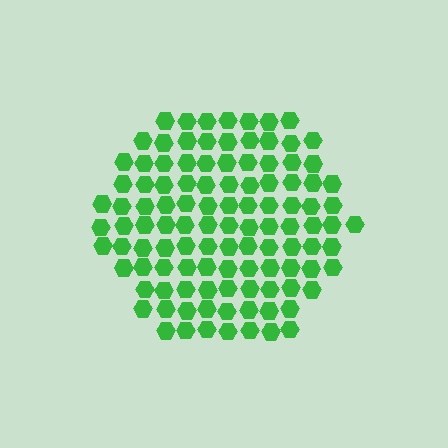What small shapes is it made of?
It is made of small hexagons.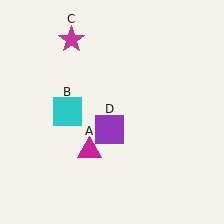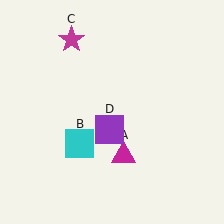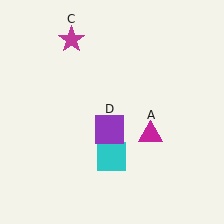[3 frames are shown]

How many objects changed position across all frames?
2 objects changed position: magenta triangle (object A), cyan square (object B).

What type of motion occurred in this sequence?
The magenta triangle (object A), cyan square (object B) rotated counterclockwise around the center of the scene.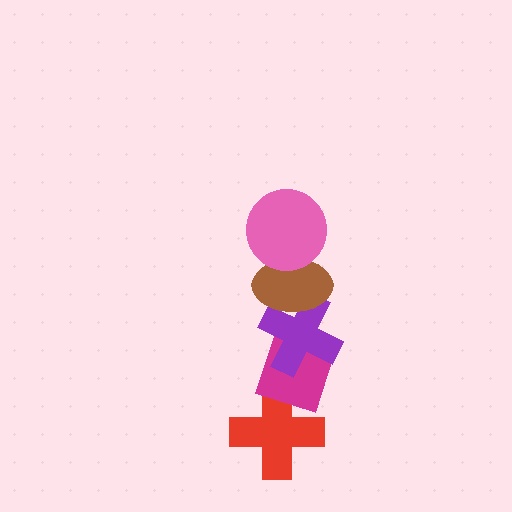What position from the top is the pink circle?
The pink circle is 1st from the top.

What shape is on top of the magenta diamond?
The purple cross is on top of the magenta diamond.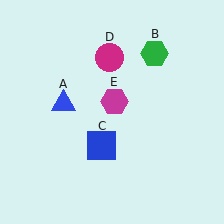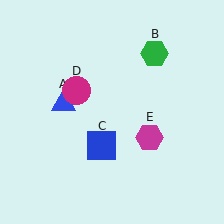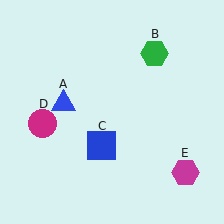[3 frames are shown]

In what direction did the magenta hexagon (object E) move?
The magenta hexagon (object E) moved down and to the right.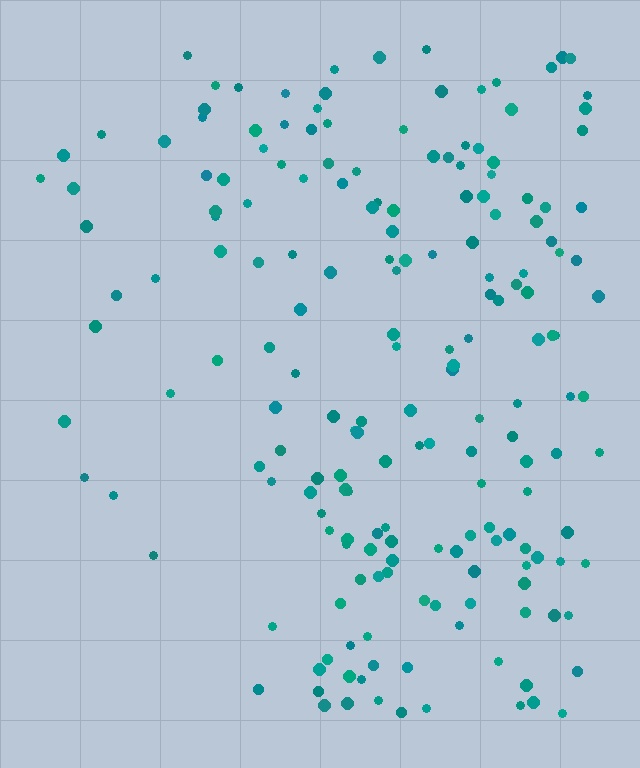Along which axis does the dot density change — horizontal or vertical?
Horizontal.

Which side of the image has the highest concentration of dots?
The right.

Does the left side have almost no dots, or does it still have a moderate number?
Still a moderate number, just noticeably fewer than the right.